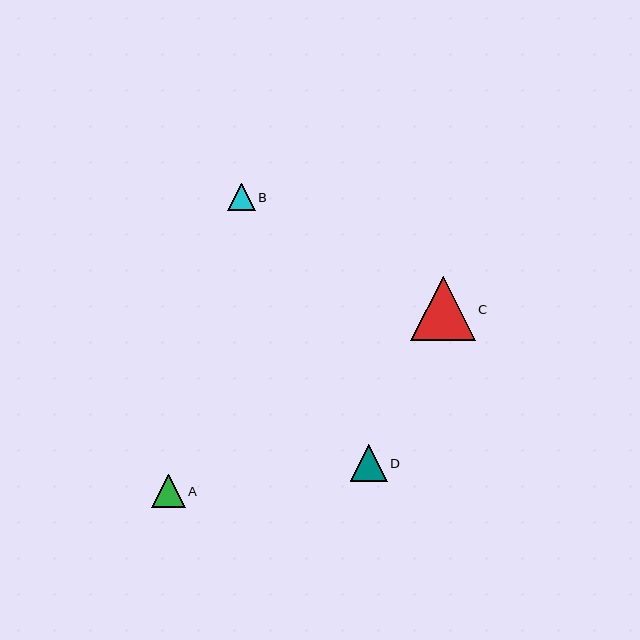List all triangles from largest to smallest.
From largest to smallest: C, D, A, B.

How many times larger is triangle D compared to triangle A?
Triangle D is approximately 1.1 times the size of triangle A.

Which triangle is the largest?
Triangle C is the largest with a size of approximately 64 pixels.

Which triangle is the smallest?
Triangle B is the smallest with a size of approximately 27 pixels.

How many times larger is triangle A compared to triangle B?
Triangle A is approximately 1.2 times the size of triangle B.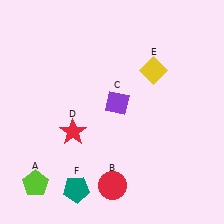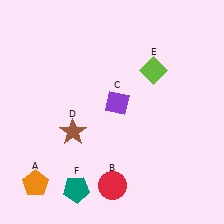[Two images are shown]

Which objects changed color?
A changed from lime to orange. D changed from red to brown. E changed from yellow to lime.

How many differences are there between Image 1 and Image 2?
There are 3 differences between the two images.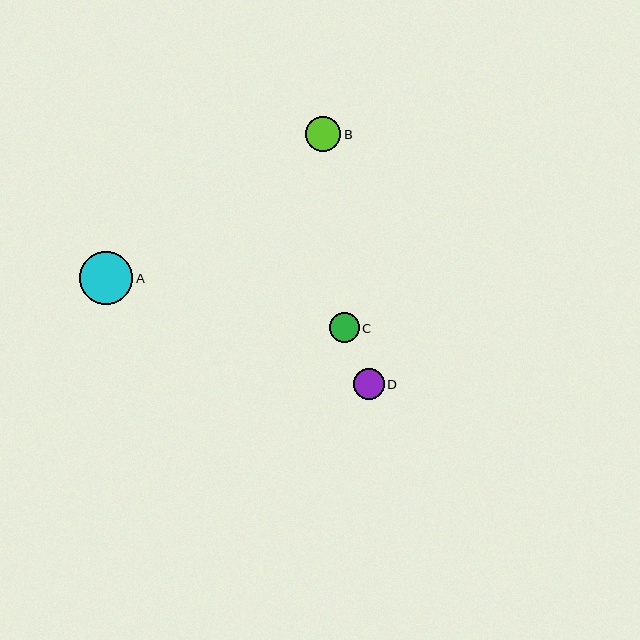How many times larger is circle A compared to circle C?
Circle A is approximately 1.8 times the size of circle C.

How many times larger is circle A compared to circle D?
Circle A is approximately 1.7 times the size of circle D.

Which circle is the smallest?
Circle C is the smallest with a size of approximately 30 pixels.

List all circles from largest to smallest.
From largest to smallest: A, B, D, C.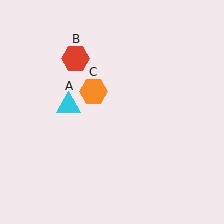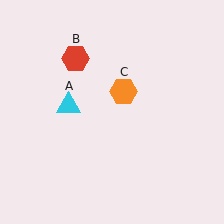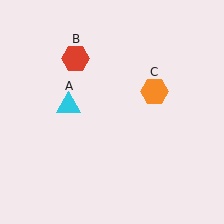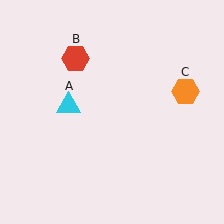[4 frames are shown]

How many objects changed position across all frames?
1 object changed position: orange hexagon (object C).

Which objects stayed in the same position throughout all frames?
Cyan triangle (object A) and red hexagon (object B) remained stationary.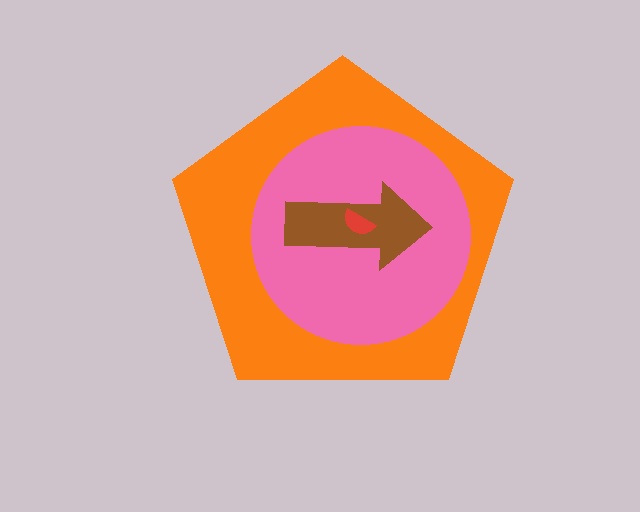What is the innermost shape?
The red semicircle.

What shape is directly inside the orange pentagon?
The pink circle.